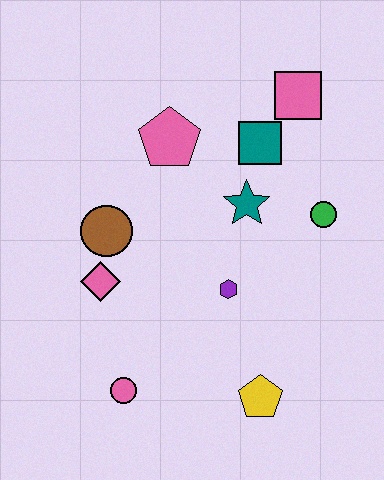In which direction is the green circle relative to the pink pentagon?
The green circle is to the right of the pink pentagon.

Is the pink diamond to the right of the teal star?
No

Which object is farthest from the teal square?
The pink circle is farthest from the teal square.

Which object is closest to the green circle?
The teal star is closest to the green circle.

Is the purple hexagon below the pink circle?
No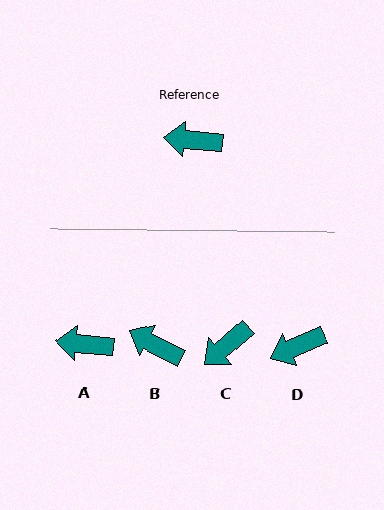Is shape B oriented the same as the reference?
No, it is off by about 22 degrees.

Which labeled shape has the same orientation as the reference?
A.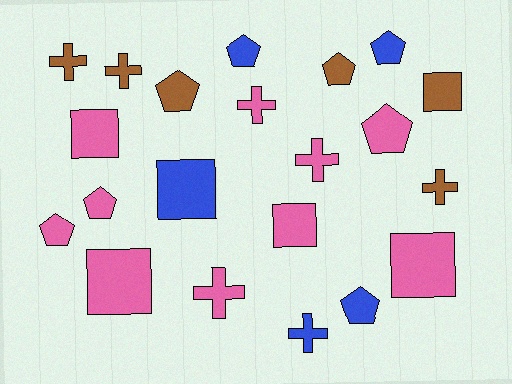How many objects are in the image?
There are 21 objects.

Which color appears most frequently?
Pink, with 10 objects.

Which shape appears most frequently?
Pentagon, with 8 objects.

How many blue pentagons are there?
There are 3 blue pentagons.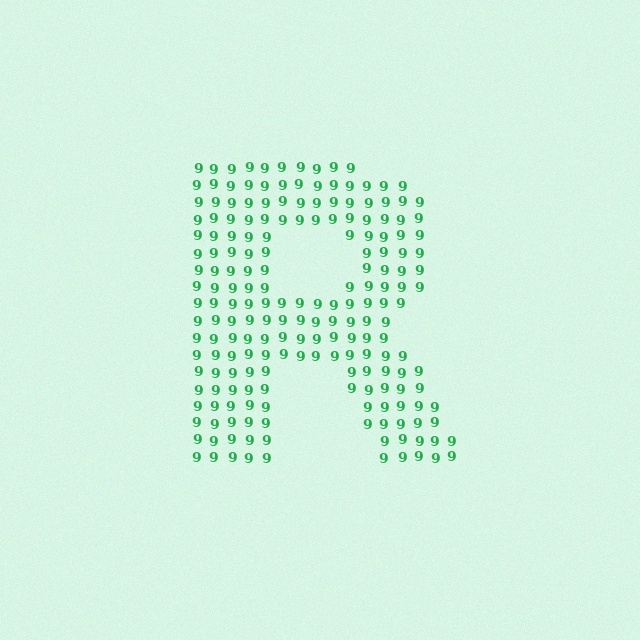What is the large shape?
The large shape is the letter R.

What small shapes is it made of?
It is made of small digit 9's.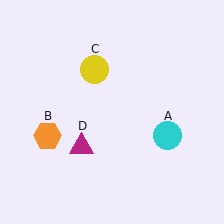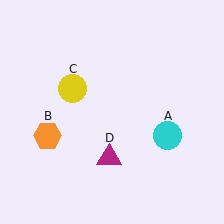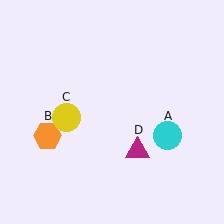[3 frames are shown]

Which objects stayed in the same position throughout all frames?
Cyan circle (object A) and orange hexagon (object B) remained stationary.